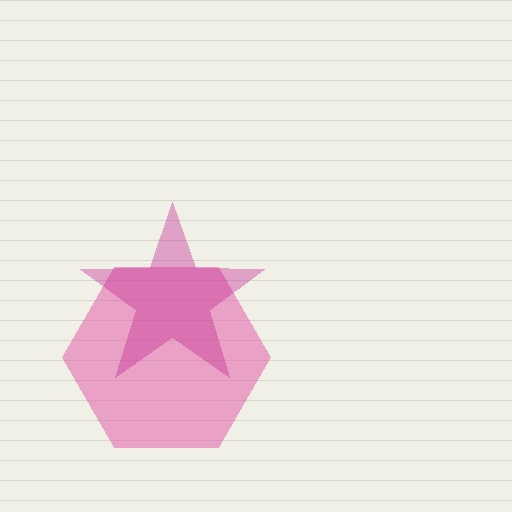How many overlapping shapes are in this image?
There are 2 overlapping shapes in the image.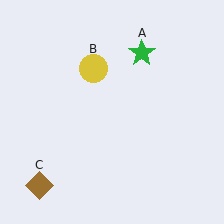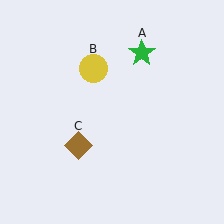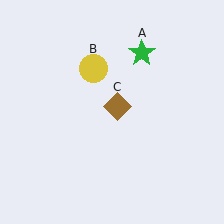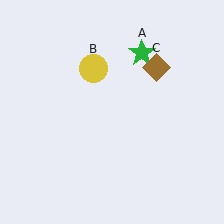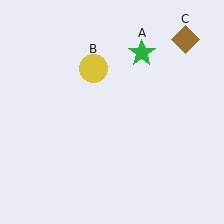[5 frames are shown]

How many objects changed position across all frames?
1 object changed position: brown diamond (object C).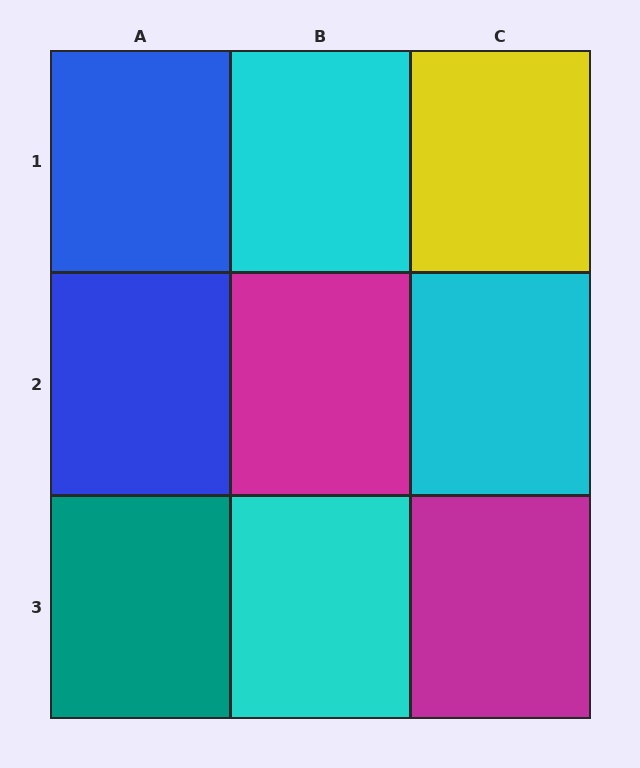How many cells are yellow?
1 cell is yellow.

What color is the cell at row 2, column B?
Magenta.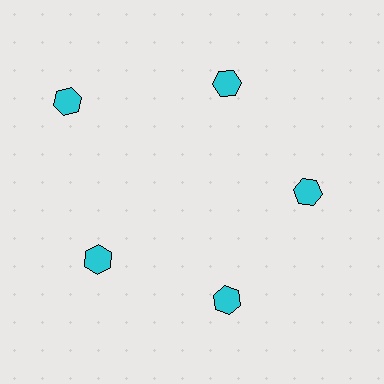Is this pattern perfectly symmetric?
No. The 5 cyan hexagons are arranged in a ring, but one element near the 10 o'clock position is pushed outward from the center, breaking the 5-fold rotational symmetry.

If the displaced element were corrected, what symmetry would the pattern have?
It would have 5-fold rotational symmetry — the pattern would map onto itself every 72 degrees.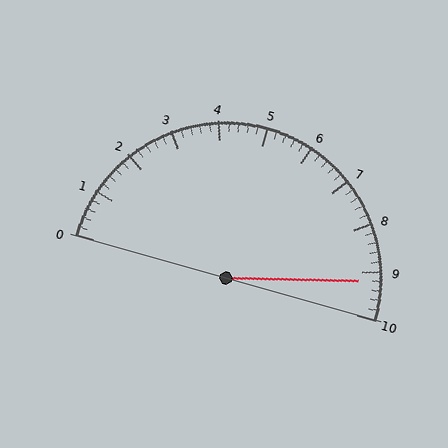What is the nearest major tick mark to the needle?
The nearest major tick mark is 9.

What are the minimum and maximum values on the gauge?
The gauge ranges from 0 to 10.